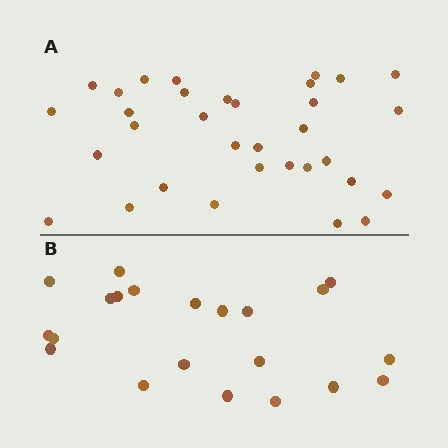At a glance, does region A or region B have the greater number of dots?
Region A (the top region) has more dots.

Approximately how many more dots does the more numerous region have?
Region A has roughly 12 or so more dots than region B.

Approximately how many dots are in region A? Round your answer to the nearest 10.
About 30 dots. (The exact count is 33, which rounds to 30.)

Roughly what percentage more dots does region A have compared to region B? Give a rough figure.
About 55% more.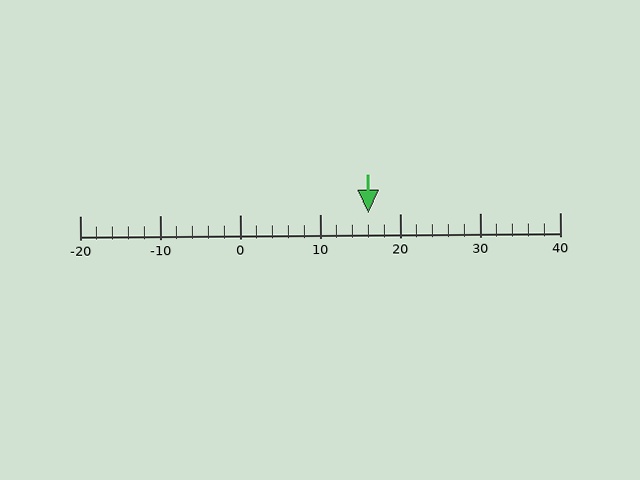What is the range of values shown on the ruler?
The ruler shows values from -20 to 40.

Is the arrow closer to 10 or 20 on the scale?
The arrow is closer to 20.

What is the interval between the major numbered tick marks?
The major tick marks are spaced 10 units apart.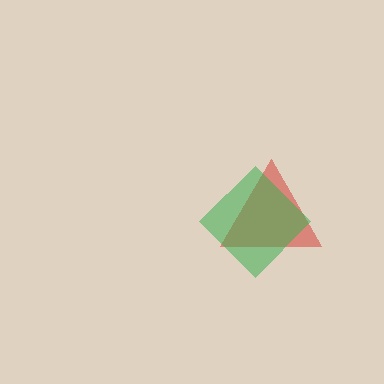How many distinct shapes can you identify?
There are 2 distinct shapes: a red triangle, a green diamond.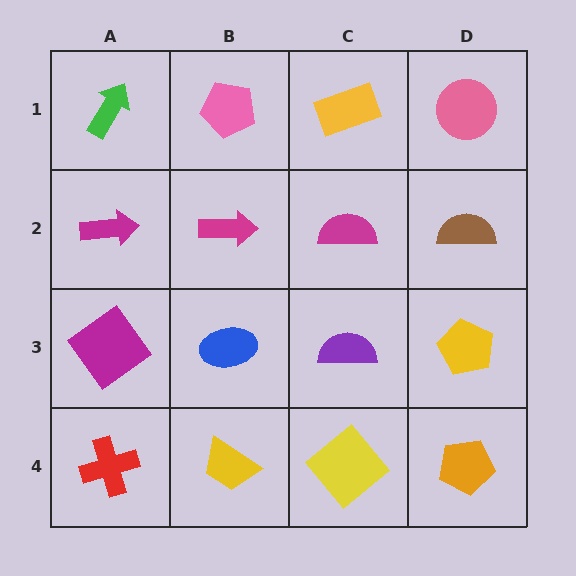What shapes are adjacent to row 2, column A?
A green arrow (row 1, column A), a magenta diamond (row 3, column A), a magenta arrow (row 2, column B).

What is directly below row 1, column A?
A magenta arrow.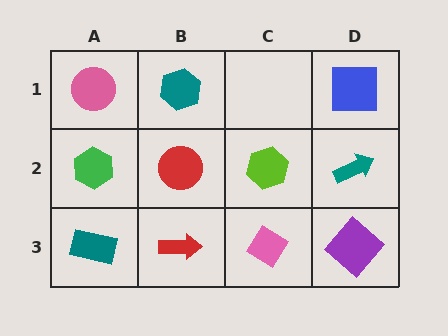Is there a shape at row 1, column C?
No, that cell is empty.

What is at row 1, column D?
A blue square.